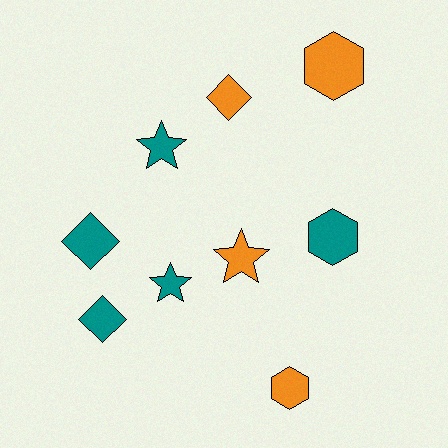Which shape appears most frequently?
Star, with 3 objects.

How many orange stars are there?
There is 1 orange star.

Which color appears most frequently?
Teal, with 5 objects.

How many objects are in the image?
There are 9 objects.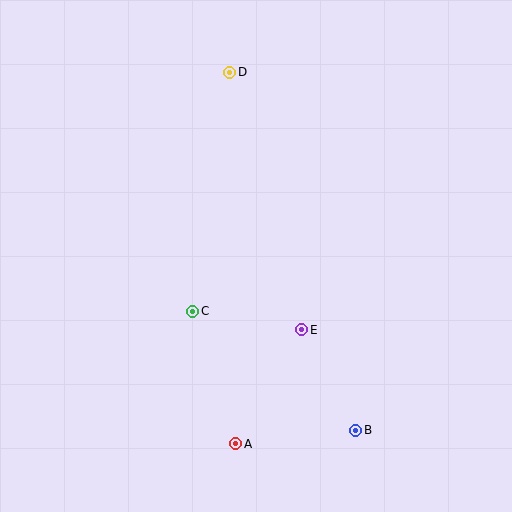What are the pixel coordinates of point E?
Point E is at (302, 330).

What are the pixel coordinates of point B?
Point B is at (356, 430).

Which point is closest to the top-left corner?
Point D is closest to the top-left corner.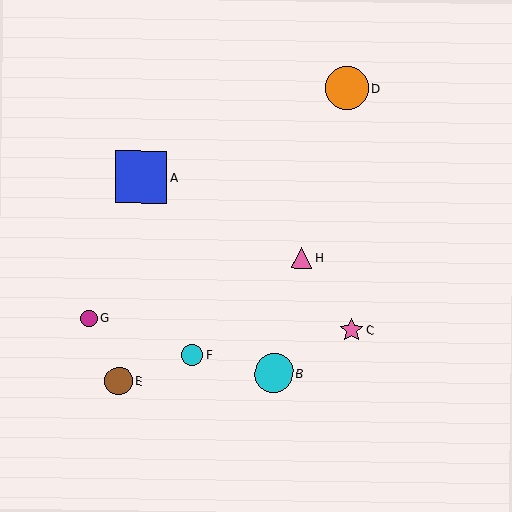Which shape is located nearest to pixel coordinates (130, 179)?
The blue square (labeled A) at (141, 177) is nearest to that location.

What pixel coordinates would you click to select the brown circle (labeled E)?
Click at (119, 382) to select the brown circle E.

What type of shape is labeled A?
Shape A is a blue square.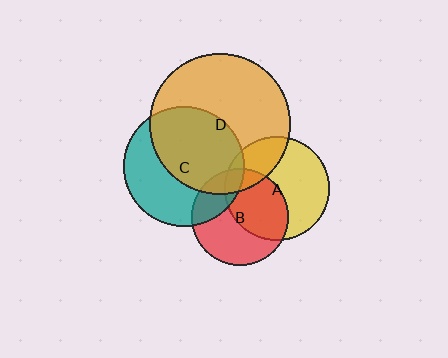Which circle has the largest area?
Circle D (orange).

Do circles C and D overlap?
Yes.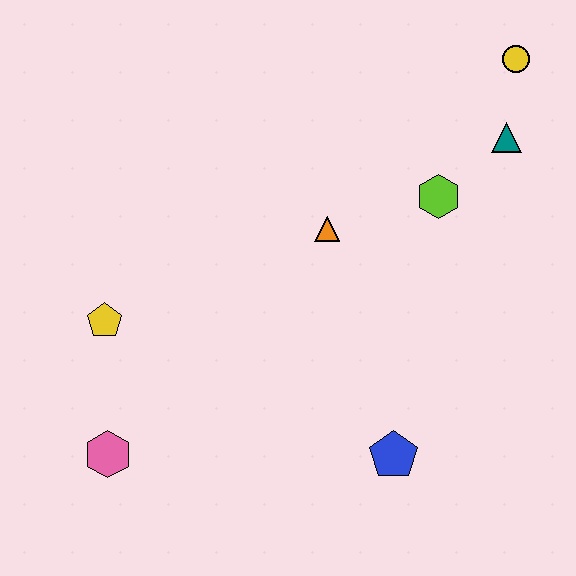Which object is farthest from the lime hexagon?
The pink hexagon is farthest from the lime hexagon.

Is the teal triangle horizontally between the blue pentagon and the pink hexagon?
No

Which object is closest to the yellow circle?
The teal triangle is closest to the yellow circle.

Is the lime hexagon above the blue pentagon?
Yes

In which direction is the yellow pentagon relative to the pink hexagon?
The yellow pentagon is above the pink hexagon.